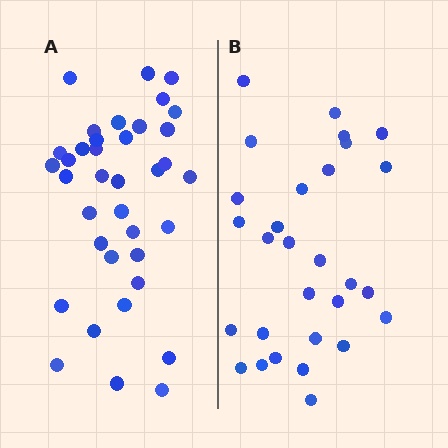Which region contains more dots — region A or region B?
Region A (the left region) has more dots.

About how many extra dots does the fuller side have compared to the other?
Region A has roughly 8 or so more dots than region B.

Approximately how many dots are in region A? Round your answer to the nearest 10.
About 40 dots. (The exact count is 37, which rounds to 40.)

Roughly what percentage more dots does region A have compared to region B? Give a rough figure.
About 30% more.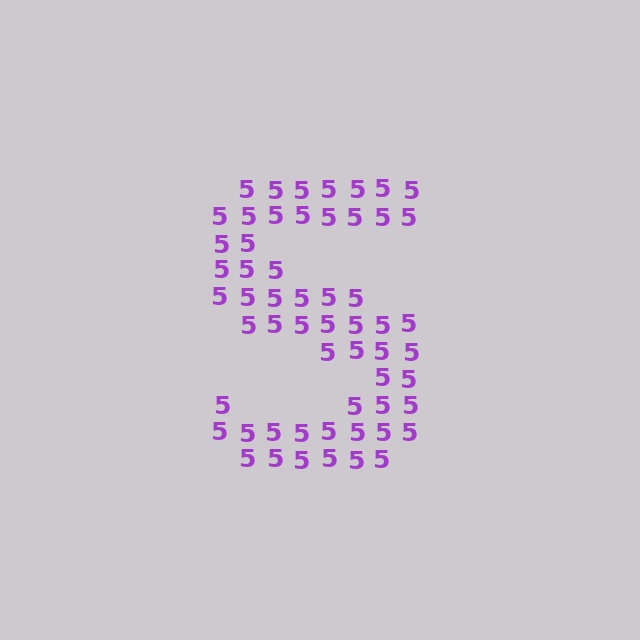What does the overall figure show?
The overall figure shows the letter S.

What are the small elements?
The small elements are digit 5's.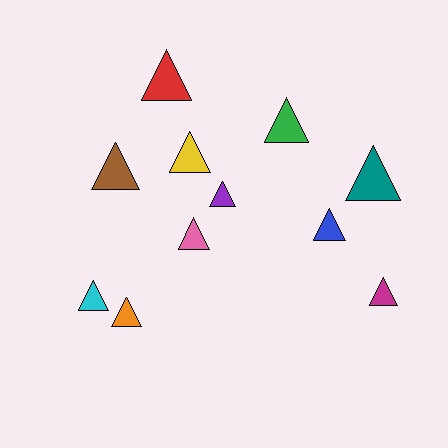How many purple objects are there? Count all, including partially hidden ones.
There is 1 purple object.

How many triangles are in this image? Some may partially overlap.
There are 11 triangles.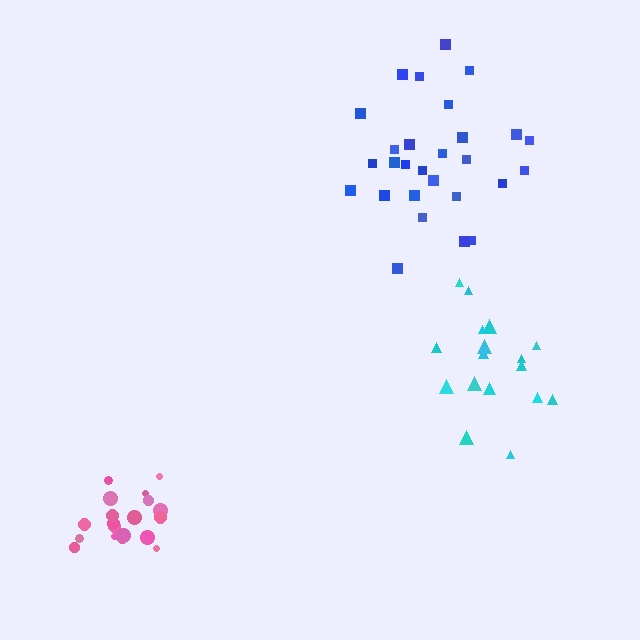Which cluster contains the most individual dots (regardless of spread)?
Blue (28).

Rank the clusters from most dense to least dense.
pink, cyan, blue.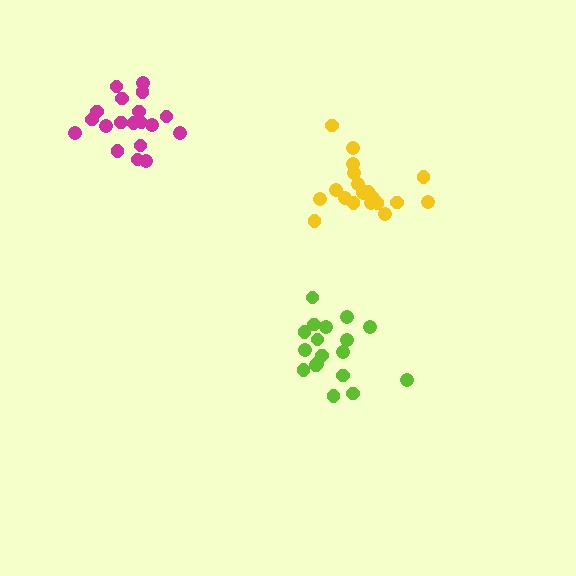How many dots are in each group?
Group 1: 20 dots, Group 2: 19 dots, Group 3: 18 dots (57 total).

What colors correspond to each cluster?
The clusters are colored: yellow, magenta, lime.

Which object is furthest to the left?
The magenta cluster is leftmost.